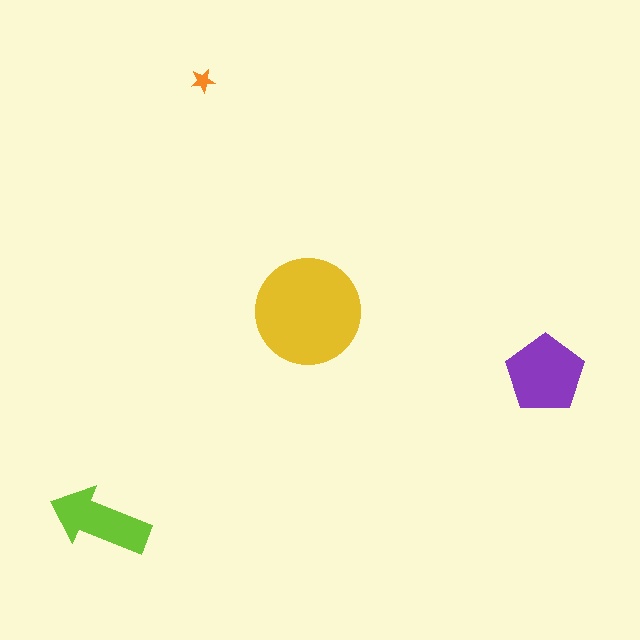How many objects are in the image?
There are 4 objects in the image.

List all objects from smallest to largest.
The orange star, the lime arrow, the purple pentagon, the yellow circle.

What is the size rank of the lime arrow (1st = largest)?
3rd.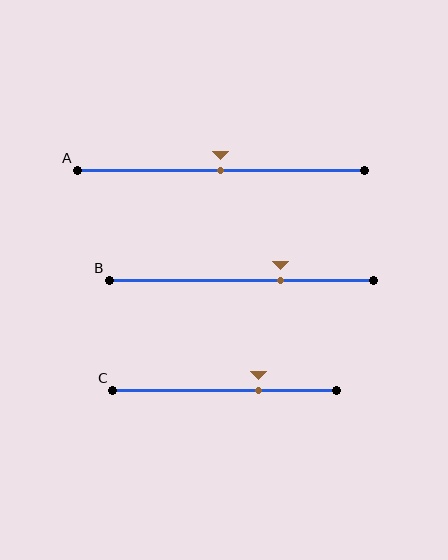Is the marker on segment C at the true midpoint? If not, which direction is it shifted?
No, the marker on segment C is shifted to the right by about 15% of the segment length.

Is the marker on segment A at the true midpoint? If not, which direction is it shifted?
Yes, the marker on segment A is at the true midpoint.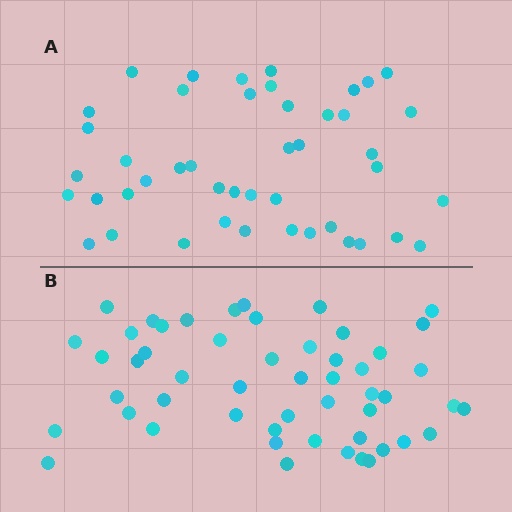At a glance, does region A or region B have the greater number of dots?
Region B (the bottom region) has more dots.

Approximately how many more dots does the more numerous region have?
Region B has roughly 8 or so more dots than region A.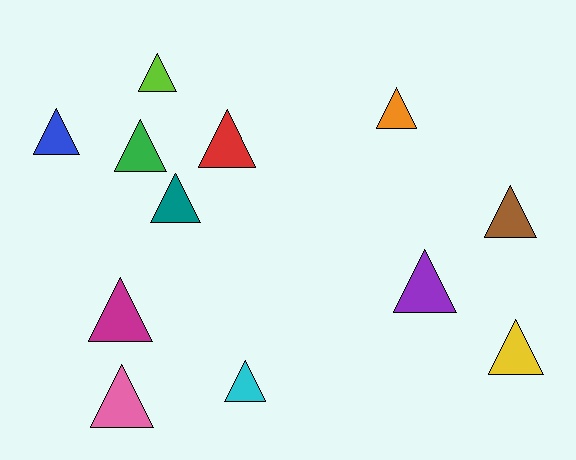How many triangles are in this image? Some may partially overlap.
There are 12 triangles.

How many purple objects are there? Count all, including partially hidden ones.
There is 1 purple object.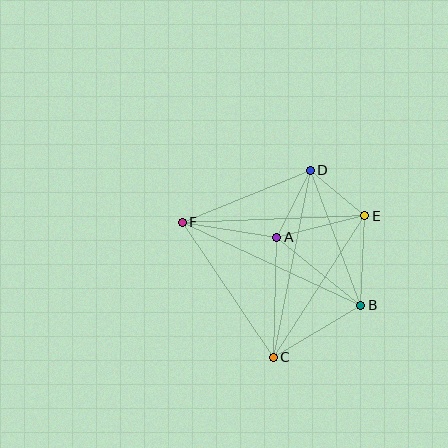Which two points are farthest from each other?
Points B and F are farthest from each other.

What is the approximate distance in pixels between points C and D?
The distance between C and D is approximately 191 pixels.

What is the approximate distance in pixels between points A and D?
The distance between A and D is approximately 75 pixels.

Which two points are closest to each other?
Points D and E are closest to each other.